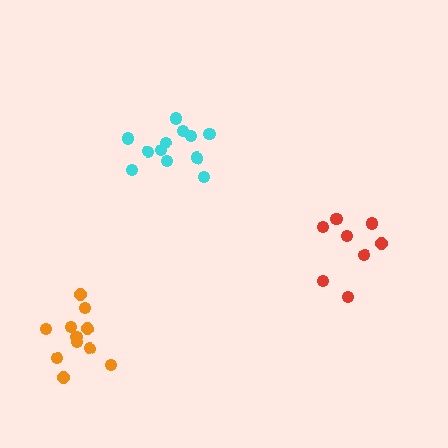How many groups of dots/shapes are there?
There are 3 groups.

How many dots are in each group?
Group 1: 13 dots, Group 2: 8 dots, Group 3: 11 dots (32 total).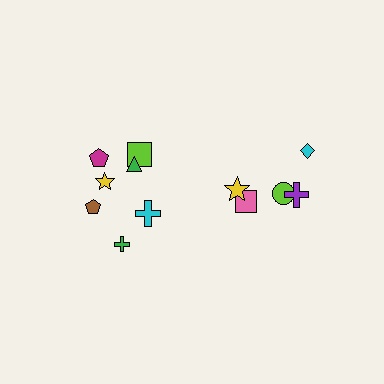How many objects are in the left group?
There are 7 objects.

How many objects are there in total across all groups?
There are 12 objects.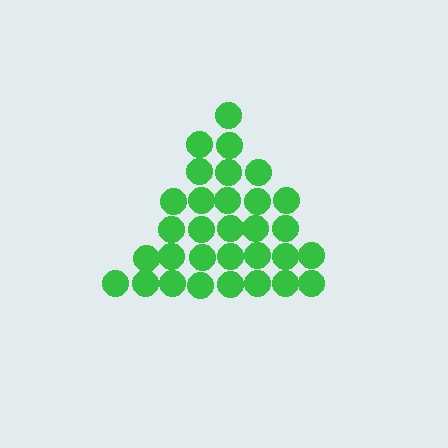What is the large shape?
The large shape is a triangle.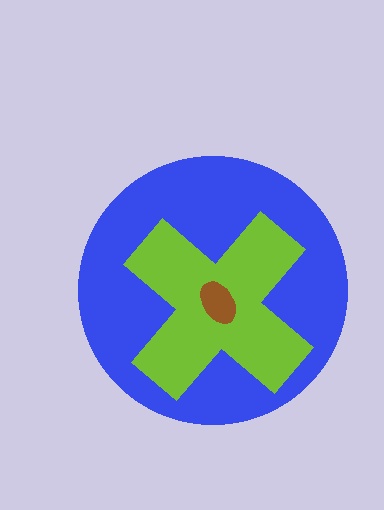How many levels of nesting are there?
3.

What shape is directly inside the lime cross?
The brown ellipse.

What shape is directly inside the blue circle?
The lime cross.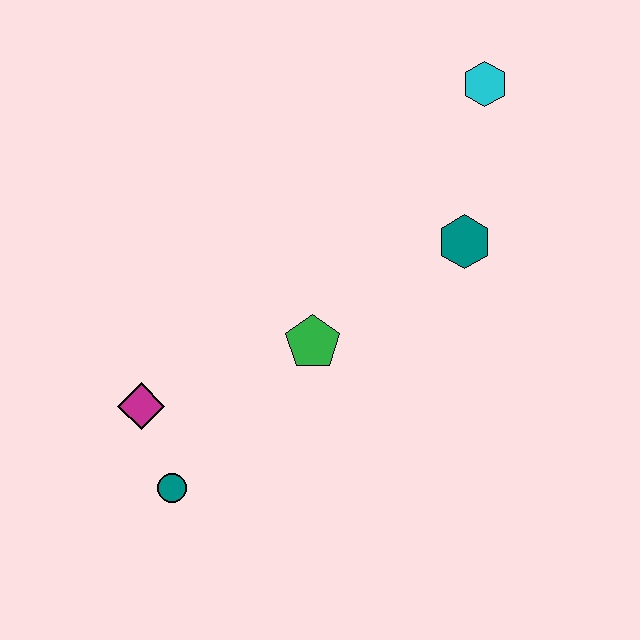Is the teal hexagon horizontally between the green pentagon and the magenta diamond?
No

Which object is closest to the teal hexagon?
The cyan hexagon is closest to the teal hexagon.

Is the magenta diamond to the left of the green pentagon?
Yes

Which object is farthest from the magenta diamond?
The cyan hexagon is farthest from the magenta diamond.